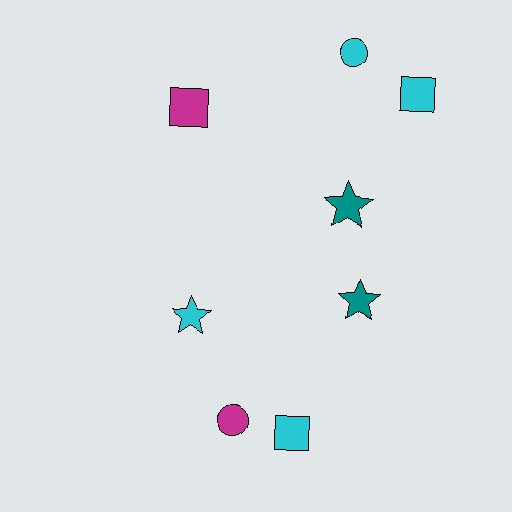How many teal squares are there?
There are no teal squares.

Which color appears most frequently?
Cyan, with 4 objects.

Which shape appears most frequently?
Star, with 3 objects.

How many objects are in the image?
There are 8 objects.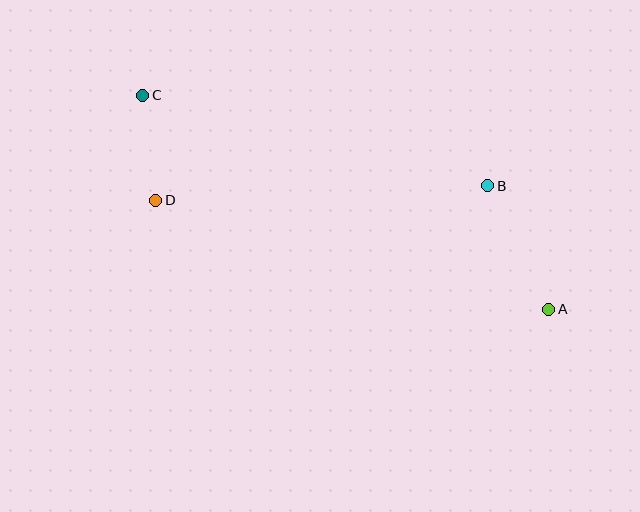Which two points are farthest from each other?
Points A and C are farthest from each other.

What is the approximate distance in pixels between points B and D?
The distance between B and D is approximately 332 pixels.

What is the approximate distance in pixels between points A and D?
The distance between A and D is approximately 408 pixels.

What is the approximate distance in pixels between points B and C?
The distance between B and C is approximately 357 pixels.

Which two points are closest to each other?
Points C and D are closest to each other.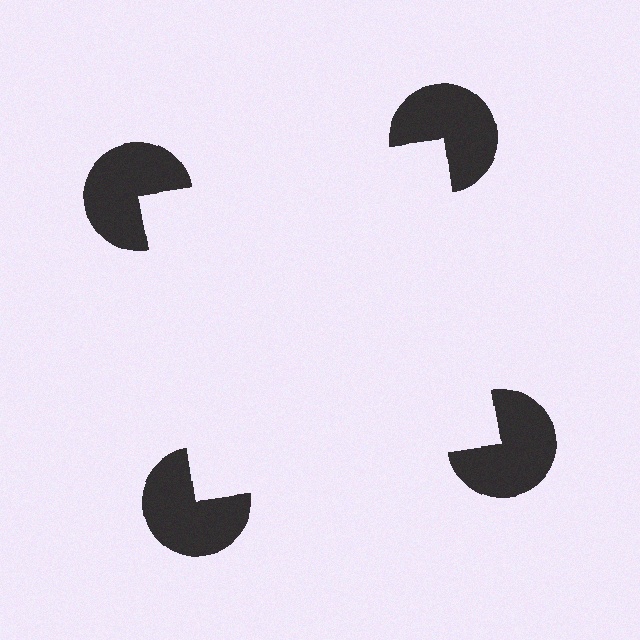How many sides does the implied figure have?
4 sides.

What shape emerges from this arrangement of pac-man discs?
An illusory square — its edges are inferred from the aligned wedge cuts in the pac-man discs, not physically drawn.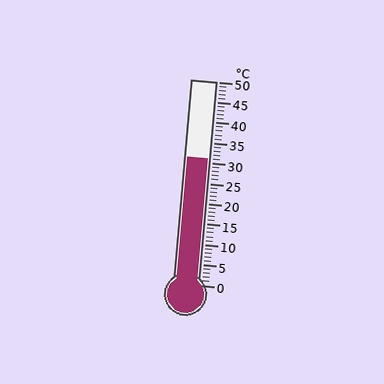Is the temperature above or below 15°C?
The temperature is above 15°C.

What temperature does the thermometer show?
The thermometer shows approximately 31°C.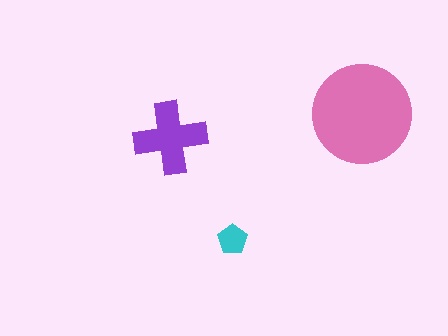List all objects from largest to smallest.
The pink circle, the purple cross, the cyan pentagon.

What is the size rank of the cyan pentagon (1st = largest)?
3rd.